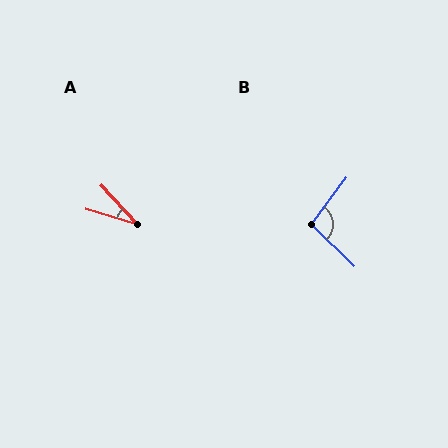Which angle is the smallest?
A, at approximately 30 degrees.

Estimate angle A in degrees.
Approximately 30 degrees.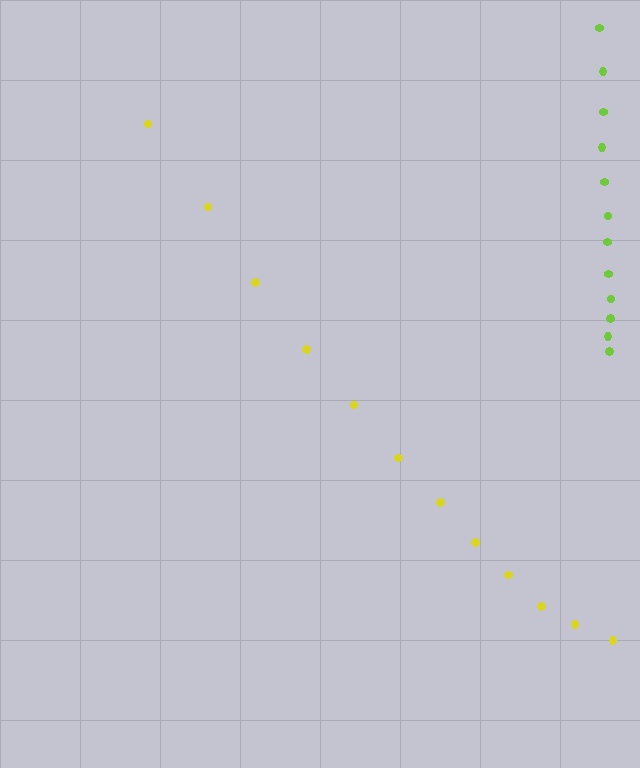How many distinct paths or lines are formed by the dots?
There are 2 distinct paths.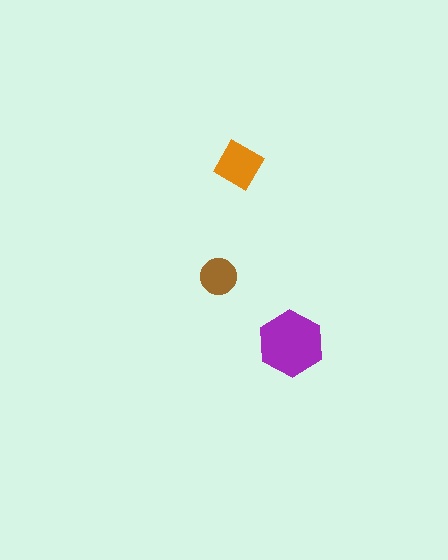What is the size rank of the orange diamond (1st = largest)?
2nd.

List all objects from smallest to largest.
The brown circle, the orange diamond, the purple hexagon.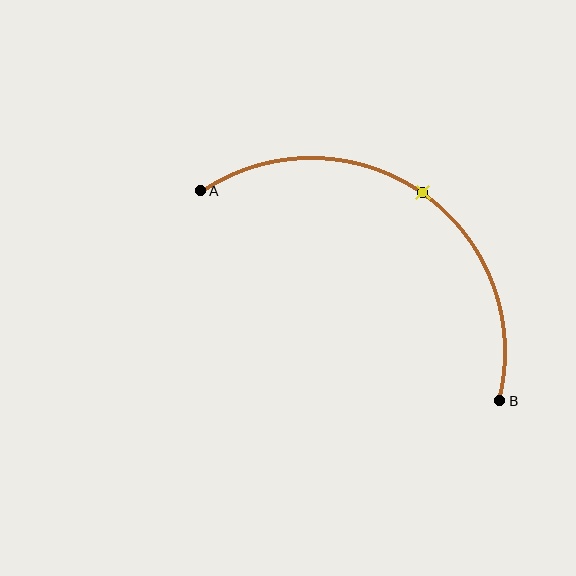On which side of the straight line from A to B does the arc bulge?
The arc bulges above and to the right of the straight line connecting A and B.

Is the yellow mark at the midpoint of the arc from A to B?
Yes. The yellow mark lies on the arc at equal arc-length from both A and B — it is the arc midpoint.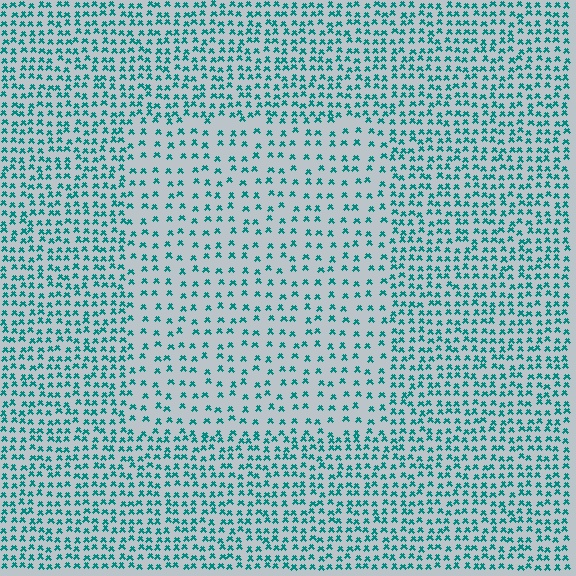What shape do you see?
I see a rectangle.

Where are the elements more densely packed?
The elements are more densely packed outside the rectangle boundary.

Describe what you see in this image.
The image contains small teal elements arranged at two different densities. A rectangle-shaped region is visible where the elements are less densely packed than the surrounding area.